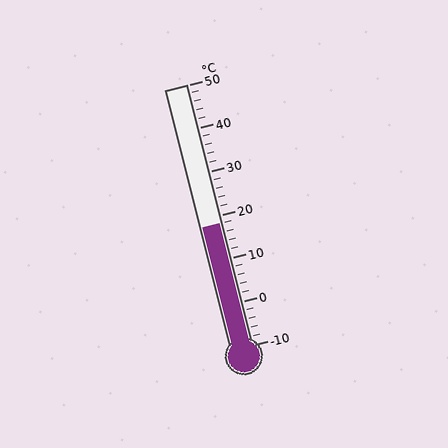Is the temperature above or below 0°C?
The temperature is above 0°C.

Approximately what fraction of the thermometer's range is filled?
The thermometer is filled to approximately 45% of its range.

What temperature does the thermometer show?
The thermometer shows approximately 18°C.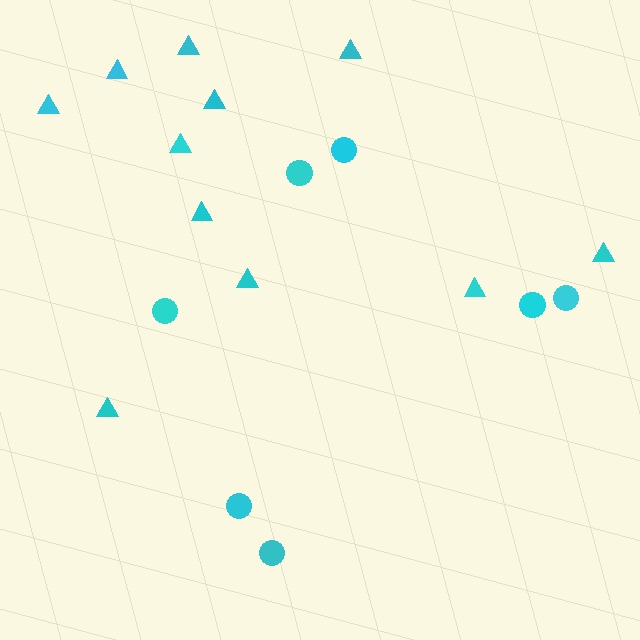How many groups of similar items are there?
There are 2 groups: one group of triangles (11) and one group of circles (7).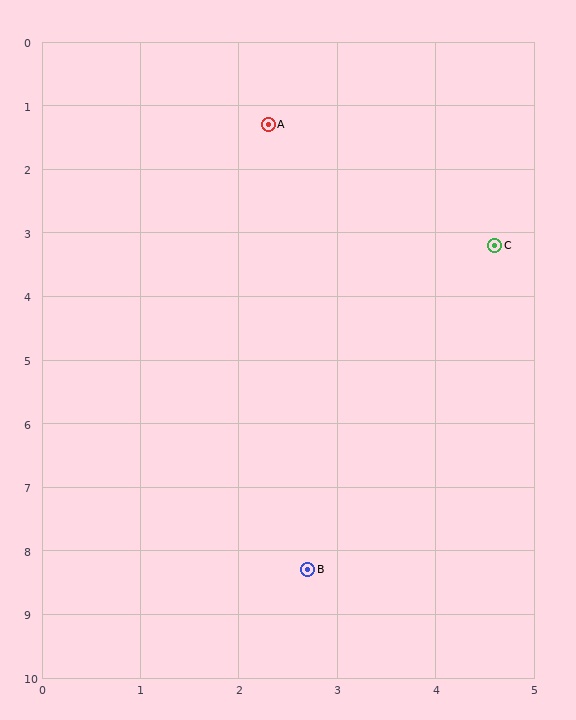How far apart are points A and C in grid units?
Points A and C are about 3.0 grid units apart.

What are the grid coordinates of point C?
Point C is at approximately (4.6, 3.2).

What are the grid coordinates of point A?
Point A is at approximately (2.3, 1.3).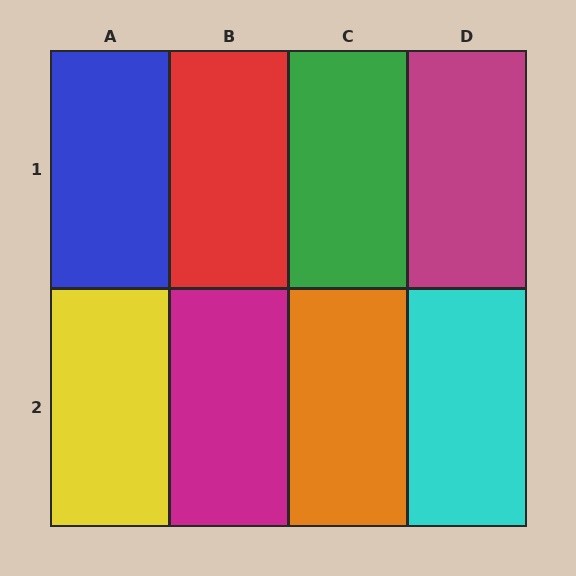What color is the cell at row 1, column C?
Green.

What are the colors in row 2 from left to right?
Yellow, magenta, orange, cyan.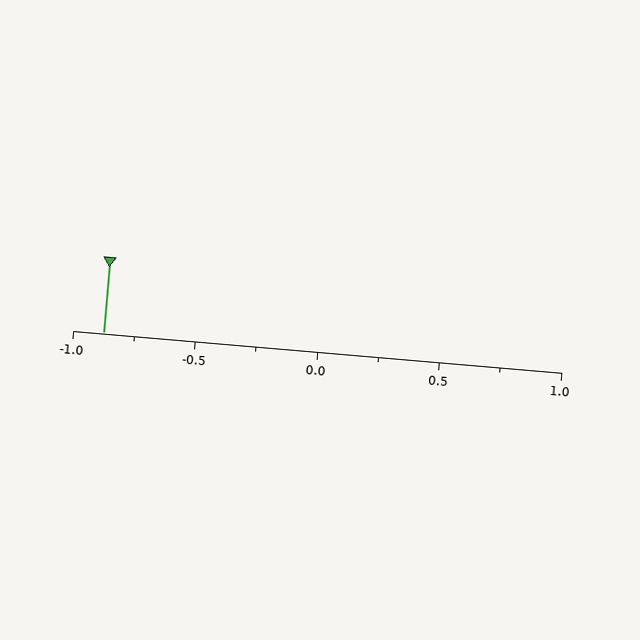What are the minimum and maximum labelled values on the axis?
The axis runs from -1.0 to 1.0.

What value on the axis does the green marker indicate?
The marker indicates approximately -0.88.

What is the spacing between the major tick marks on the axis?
The major ticks are spaced 0.5 apart.